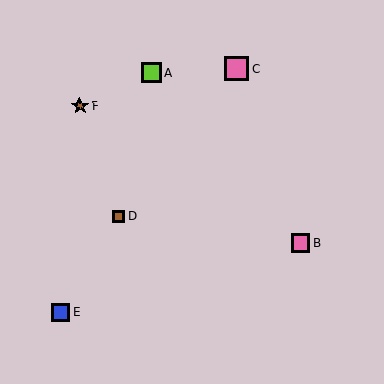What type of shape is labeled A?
Shape A is a lime square.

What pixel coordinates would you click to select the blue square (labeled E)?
Click at (61, 312) to select the blue square E.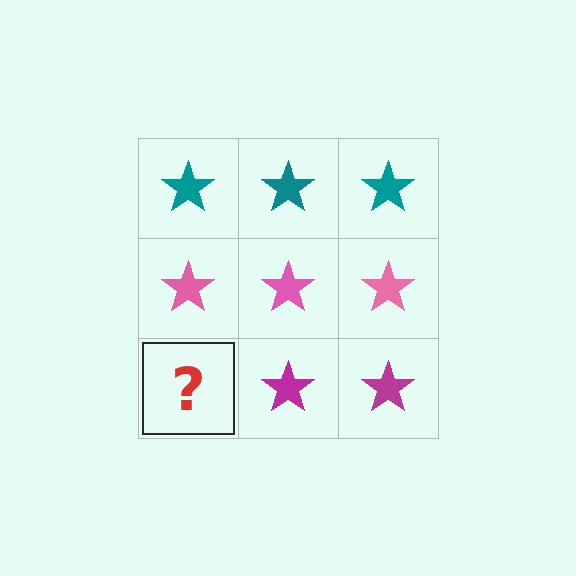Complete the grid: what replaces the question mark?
The question mark should be replaced with a magenta star.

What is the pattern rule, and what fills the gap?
The rule is that each row has a consistent color. The gap should be filled with a magenta star.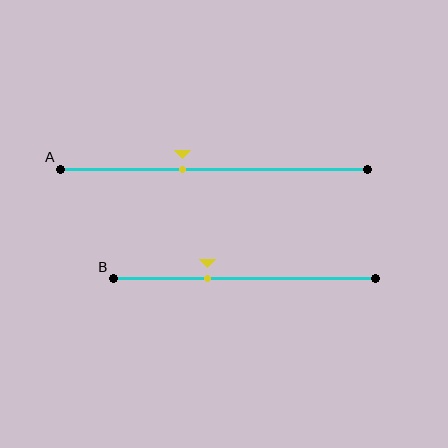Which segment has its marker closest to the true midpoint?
Segment A has its marker closest to the true midpoint.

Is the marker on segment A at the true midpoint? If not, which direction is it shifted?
No, the marker on segment A is shifted to the left by about 10% of the segment length.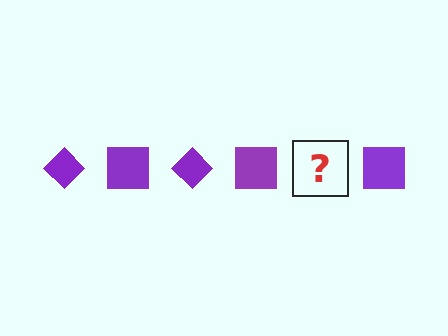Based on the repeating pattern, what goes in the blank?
The blank should be a purple diamond.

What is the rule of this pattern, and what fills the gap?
The rule is that the pattern cycles through diamond, square shapes in purple. The gap should be filled with a purple diamond.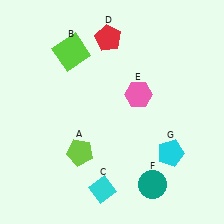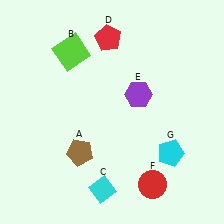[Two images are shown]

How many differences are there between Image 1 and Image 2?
There are 3 differences between the two images.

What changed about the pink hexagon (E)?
In Image 1, E is pink. In Image 2, it changed to purple.